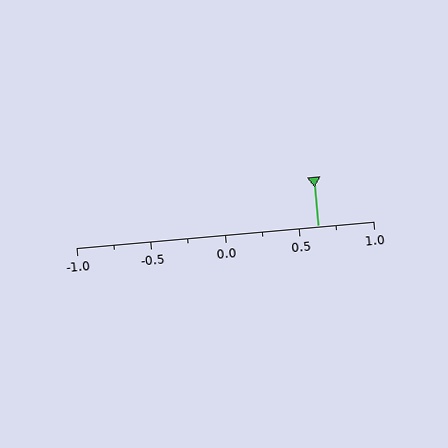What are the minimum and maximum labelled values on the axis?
The axis runs from -1.0 to 1.0.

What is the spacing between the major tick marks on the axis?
The major ticks are spaced 0.5 apart.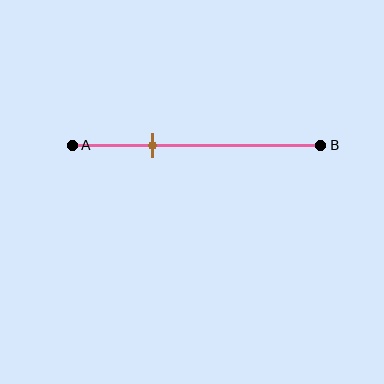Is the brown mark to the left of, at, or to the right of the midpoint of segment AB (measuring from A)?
The brown mark is to the left of the midpoint of segment AB.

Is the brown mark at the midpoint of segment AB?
No, the mark is at about 35% from A, not at the 50% midpoint.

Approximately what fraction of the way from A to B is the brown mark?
The brown mark is approximately 35% of the way from A to B.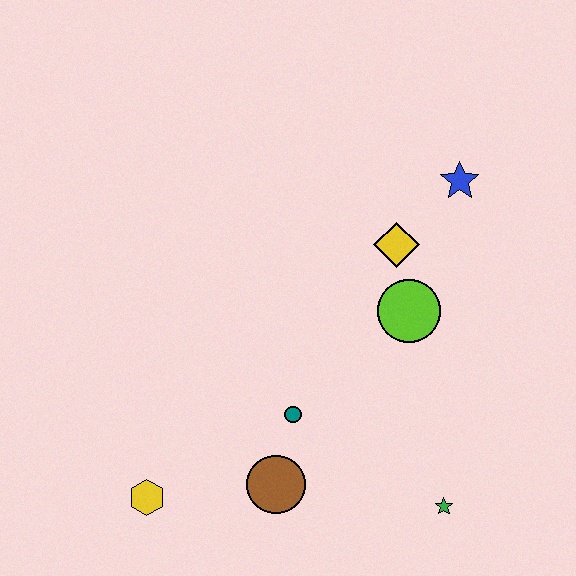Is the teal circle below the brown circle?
No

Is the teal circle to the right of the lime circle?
No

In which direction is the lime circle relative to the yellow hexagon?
The lime circle is to the right of the yellow hexagon.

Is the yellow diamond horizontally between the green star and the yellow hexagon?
Yes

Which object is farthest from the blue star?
The yellow hexagon is farthest from the blue star.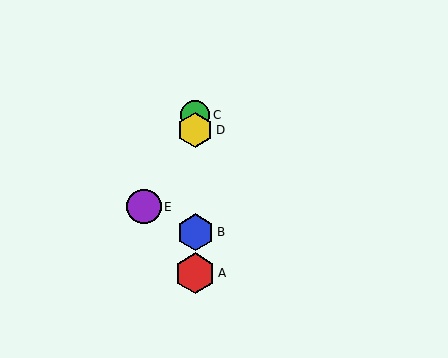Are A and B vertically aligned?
Yes, both are at x≈195.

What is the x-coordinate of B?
Object B is at x≈195.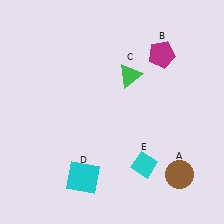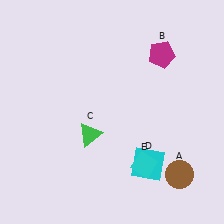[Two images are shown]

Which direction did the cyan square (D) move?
The cyan square (D) moved right.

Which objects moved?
The objects that moved are: the green triangle (C), the cyan square (D).